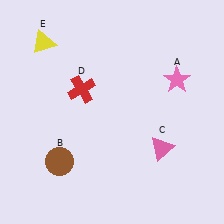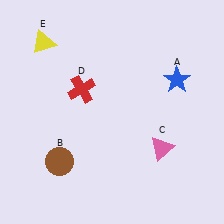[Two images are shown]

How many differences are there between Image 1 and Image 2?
There is 1 difference between the two images.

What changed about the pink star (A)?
In Image 1, A is pink. In Image 2, it changed to blue.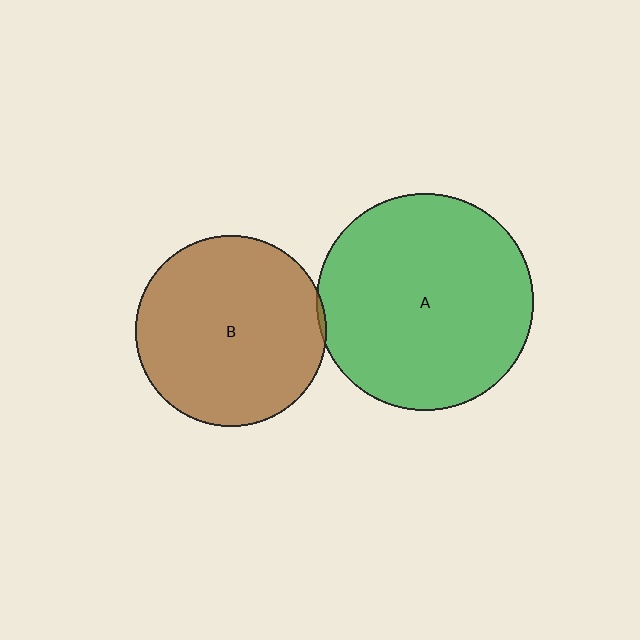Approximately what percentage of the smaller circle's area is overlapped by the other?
Approximately 5%.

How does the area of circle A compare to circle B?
Approximately 1.3 times.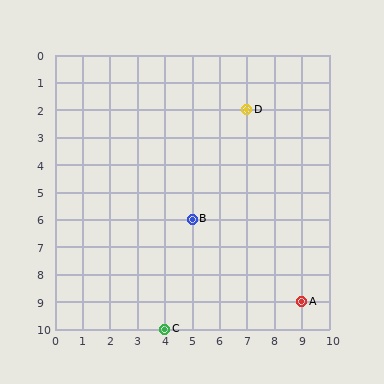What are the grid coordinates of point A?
Point A is at grid coordinates (9, 9).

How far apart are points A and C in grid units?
Points A and C are 5 columns and 1 row apart (about 5.1 grid units diagonally).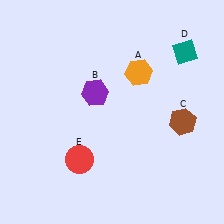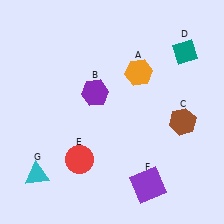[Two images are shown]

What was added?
A purple square (F), a cyan triangle (G) were added in Image 2.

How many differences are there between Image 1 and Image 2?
There are 2 differences between the two images.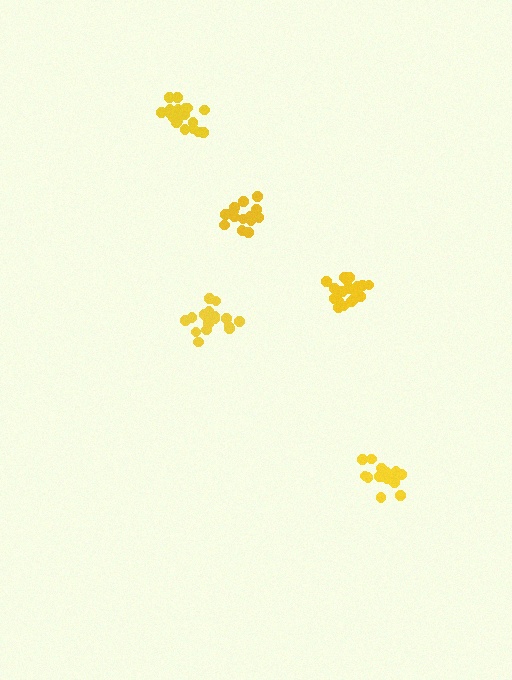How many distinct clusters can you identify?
There are 5 distinct clusters.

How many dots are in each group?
Group 1: 15 dots, Group 2: 19 dots, Group 3: 19 dots, Group 4: 16 dots, Group 5: 21 dots (90 total).